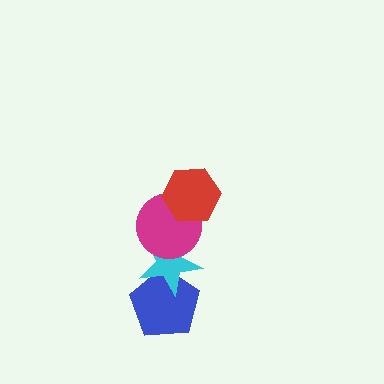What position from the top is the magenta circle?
The magenta circle is 2nd from the top.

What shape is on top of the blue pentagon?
The cyan star is on top of the blue pentagon.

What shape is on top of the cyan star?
The magenta circle is on top of the cyan star.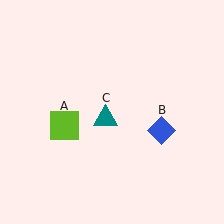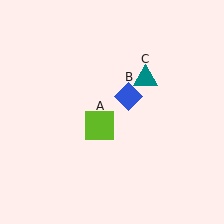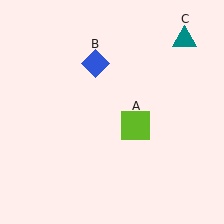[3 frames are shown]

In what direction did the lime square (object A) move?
The lime square (object A) moved right.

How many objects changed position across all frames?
3 objects changed position: lime square (object A), blue diamond (object B), teal triangle (object C).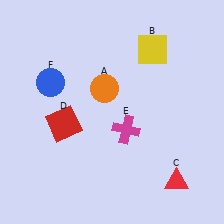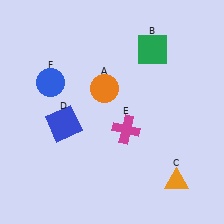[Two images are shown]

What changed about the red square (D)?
In Image 1, D is red. In Image 2, it changed to blue.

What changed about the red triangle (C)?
In Image 1, C is red. In Image 2, it changed to orange.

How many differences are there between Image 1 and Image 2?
There are 3 differences between the two images.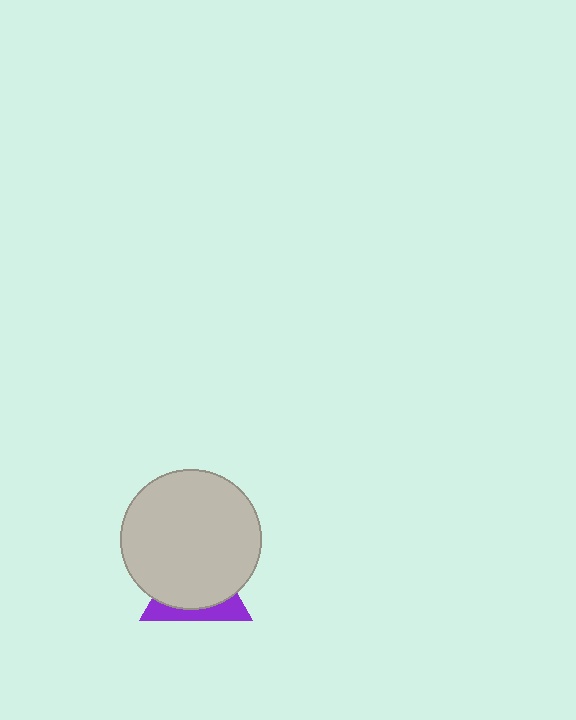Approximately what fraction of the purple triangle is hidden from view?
Roughly 69% of the purple triangle is hidden behind the light gray circle.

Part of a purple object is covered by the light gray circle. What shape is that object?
It is a triangle.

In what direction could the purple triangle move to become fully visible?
The purple triangle could move down. That would shift it out from behind the light gray circle entirely.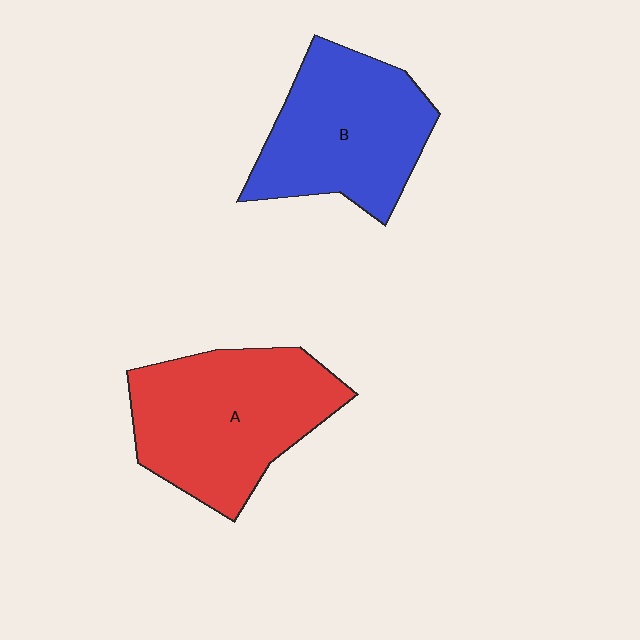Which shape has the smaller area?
Shape B (blue).